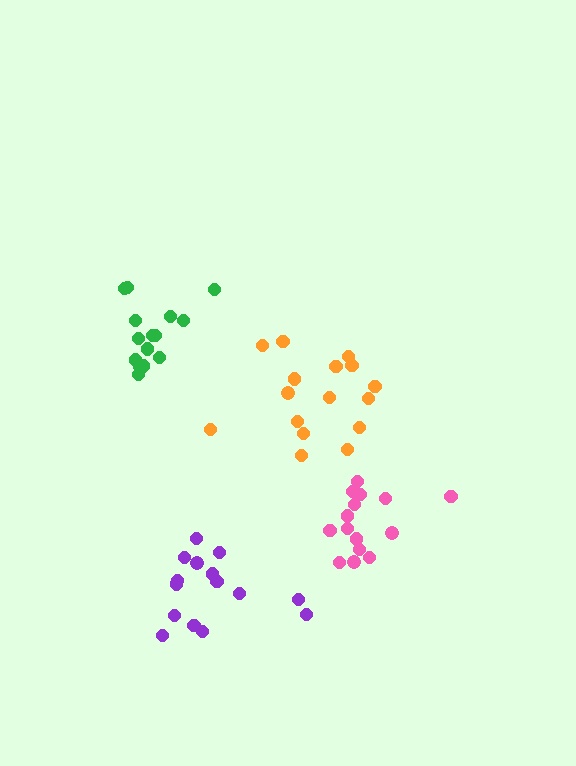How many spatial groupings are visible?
There are 4 spatial groupings.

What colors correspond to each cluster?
The clusters are colored: pink, purple, green, orange.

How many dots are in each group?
Group 1: 15 dots, Group 2: 15 dots, Group 3: 15 dots, Group 4: 16 dots (61 total).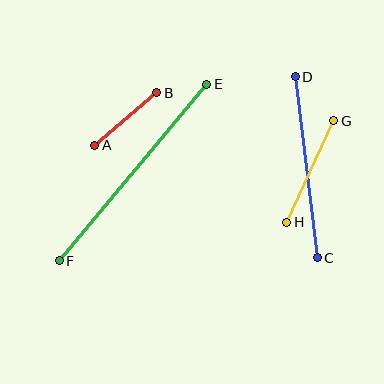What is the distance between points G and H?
The distance is approximately 112 pixels.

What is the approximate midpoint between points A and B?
The midpoint is at approximately (126, 119) pixels.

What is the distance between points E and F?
The distance is approximately 230 pixels.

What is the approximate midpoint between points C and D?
The midpoint is at approximately (306, 167) pixels.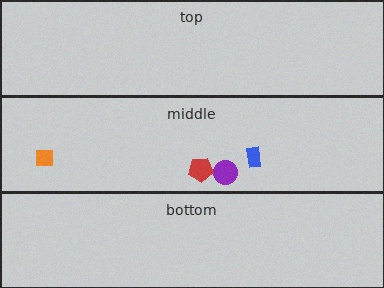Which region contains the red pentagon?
The middle region.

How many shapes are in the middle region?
4.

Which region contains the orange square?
The middle region.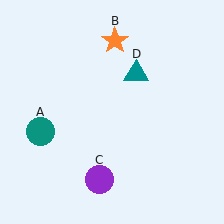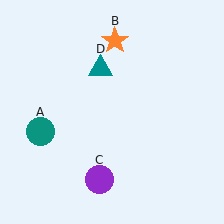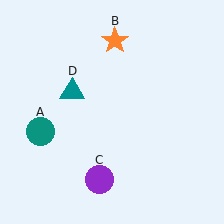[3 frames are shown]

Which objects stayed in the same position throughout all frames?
Teal circle (object A) and orange star (object B) and purple circle (object C) remained stationary.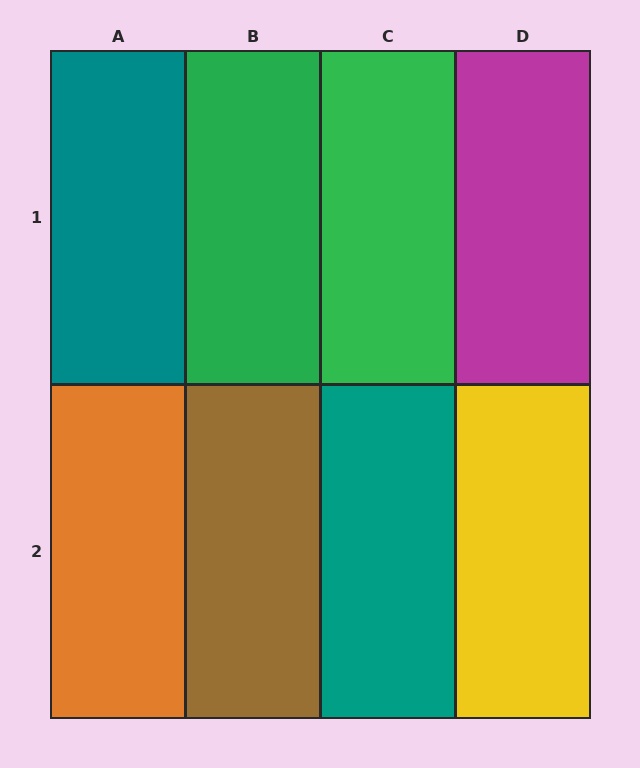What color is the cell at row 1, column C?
Green.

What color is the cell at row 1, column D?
Magenta.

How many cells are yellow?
1 cell is yellow.